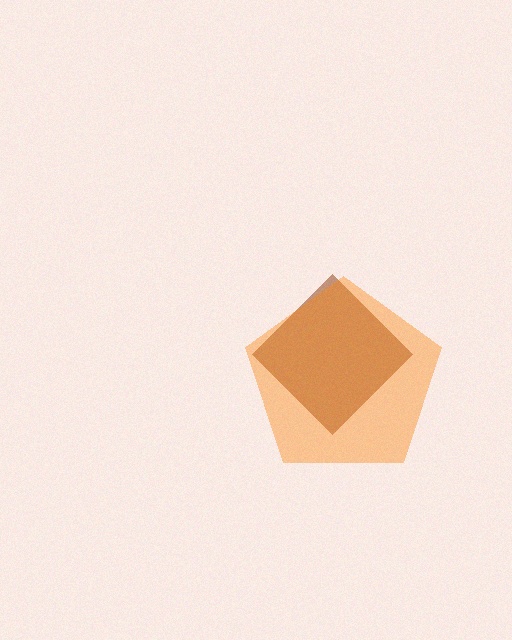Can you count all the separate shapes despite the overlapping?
Yes, there are 2 separate shapes.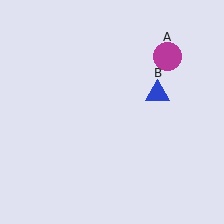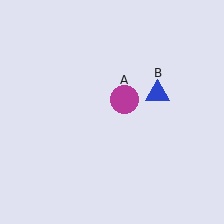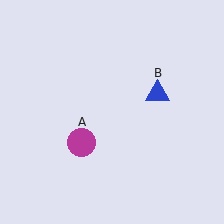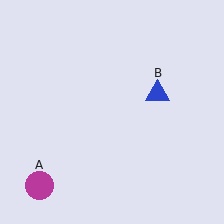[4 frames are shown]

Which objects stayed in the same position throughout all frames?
Blue triangle (object B) remained stationary.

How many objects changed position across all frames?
1 object changed position: magenta circle (object A).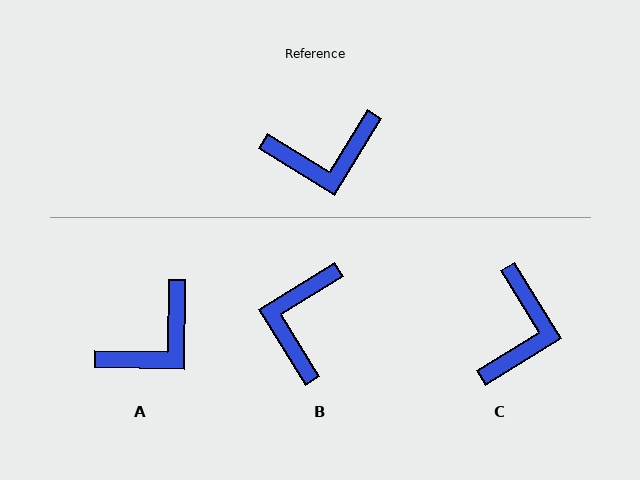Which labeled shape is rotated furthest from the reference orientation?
B, about 117 degrees away.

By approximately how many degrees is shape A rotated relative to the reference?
Approximately 31 degrees counter-clockwise.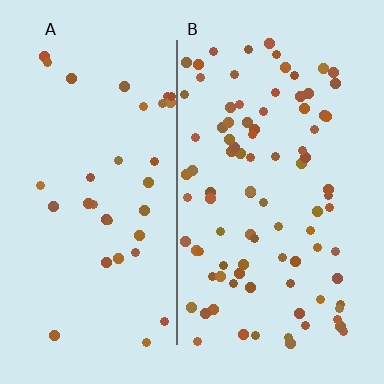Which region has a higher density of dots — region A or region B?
B (the right).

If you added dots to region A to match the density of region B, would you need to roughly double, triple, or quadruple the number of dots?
Approximately triple.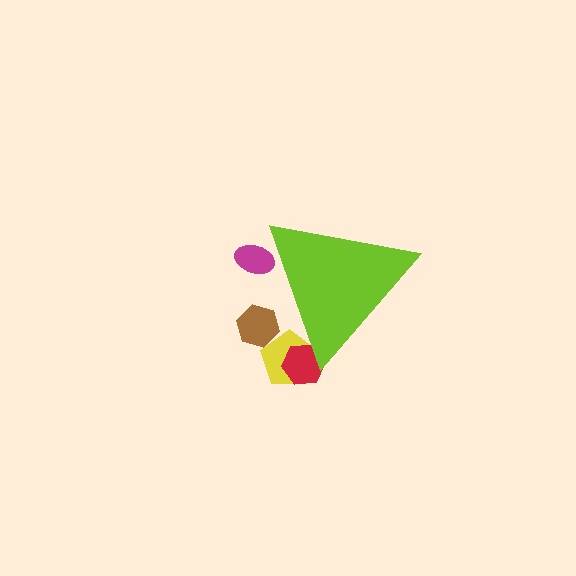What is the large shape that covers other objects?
A lime triangle.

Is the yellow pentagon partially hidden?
Yes, the yellow pentagon is partially hidden behind the lime triangle.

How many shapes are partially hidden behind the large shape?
4 shapes are partially hidden.